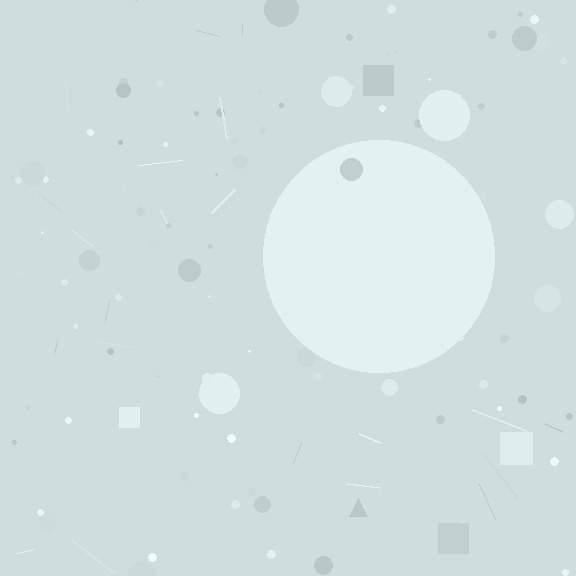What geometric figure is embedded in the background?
A circle is embedded in the background.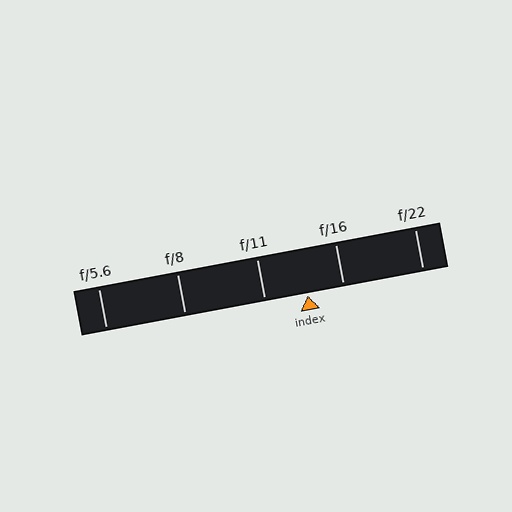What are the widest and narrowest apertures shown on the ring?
The widest aperture shown is f/5.6 and the narrowest is f/22.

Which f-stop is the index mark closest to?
The index mark is closest to f/16.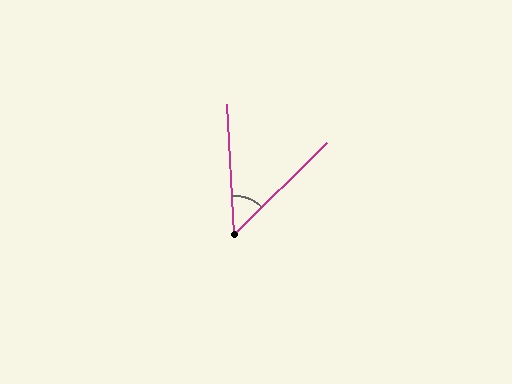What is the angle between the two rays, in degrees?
Approximately 49 degrees.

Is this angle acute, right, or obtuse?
It is acute.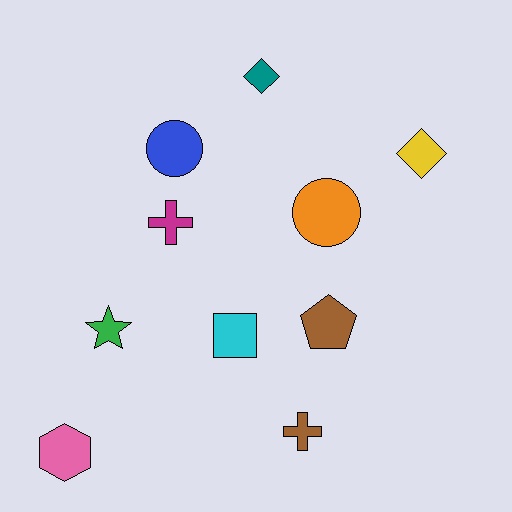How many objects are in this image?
There are 10 objects.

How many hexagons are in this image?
There is 1 hexagon.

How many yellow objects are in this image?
There is 1 yellow object.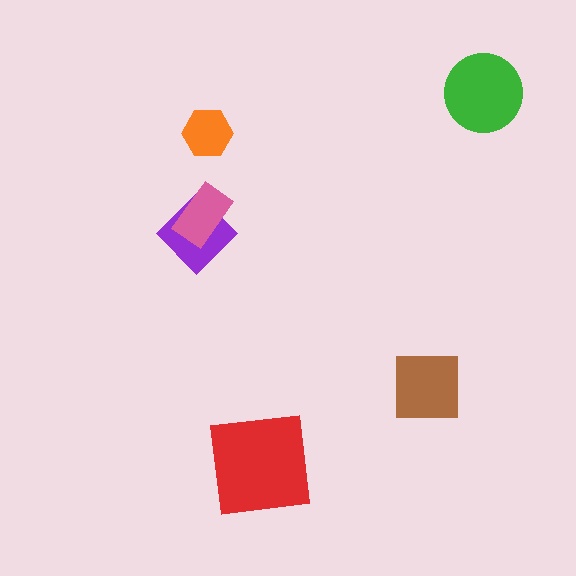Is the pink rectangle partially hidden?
No, no other shape covers it.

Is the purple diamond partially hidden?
Yes, it is partially covered by another shape.